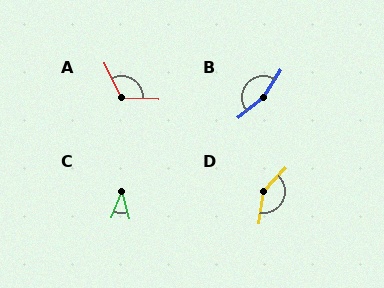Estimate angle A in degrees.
Approximately 117 degrees.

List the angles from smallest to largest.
C (36°), A (117°), D (146°), B (160°).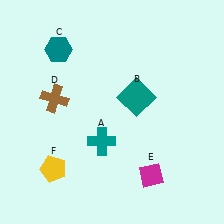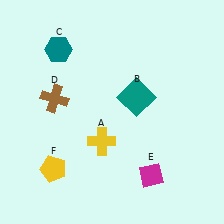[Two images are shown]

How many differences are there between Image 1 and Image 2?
There is 1 difference between the two images.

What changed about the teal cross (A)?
In Image 1, A is teal. In Image 2, it changed to yellow.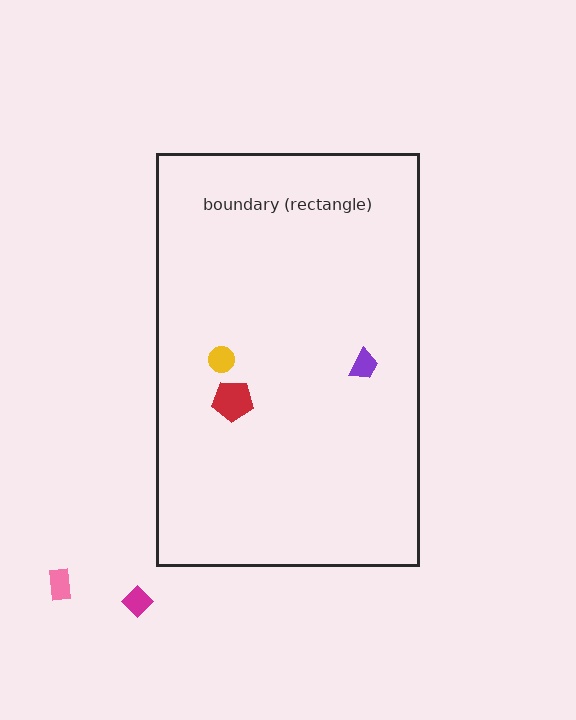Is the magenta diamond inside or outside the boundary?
Outside.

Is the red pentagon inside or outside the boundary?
Inside.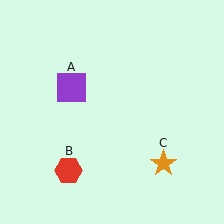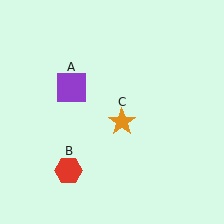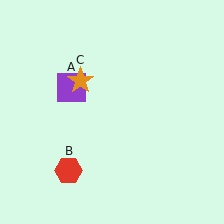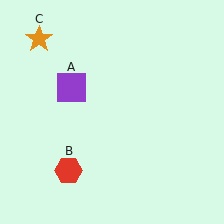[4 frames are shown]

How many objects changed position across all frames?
1 object changed position: orange star (object C).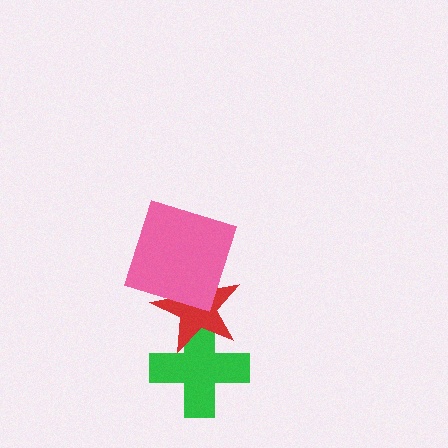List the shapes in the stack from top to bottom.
From top to bottom: the pink square, the red star, the green cross.